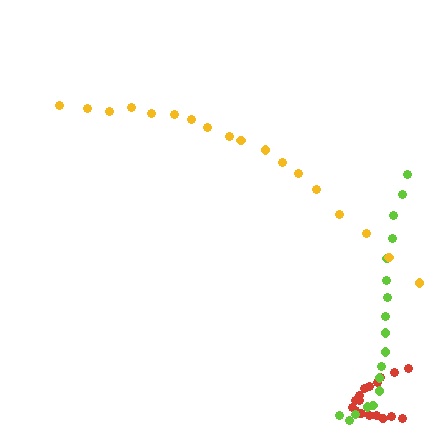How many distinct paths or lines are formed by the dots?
There are 3 distinct paths.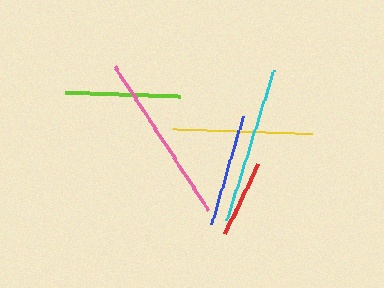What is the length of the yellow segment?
The yellow segment is approximately 139 pixels long.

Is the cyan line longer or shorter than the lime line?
The cyan line is longer than the lime line.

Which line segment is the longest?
The pink line is the longest at approximately 170 pixels.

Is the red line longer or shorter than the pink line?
The pink line is longer than the red line.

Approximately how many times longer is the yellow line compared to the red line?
The yellow line is approximately 1.8 times the length of the red line.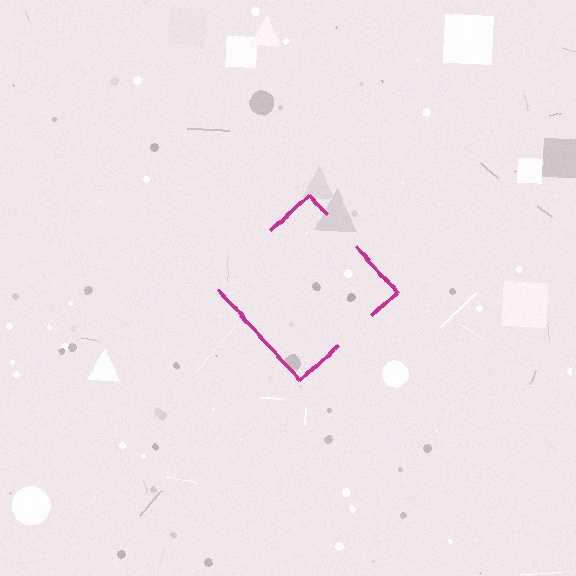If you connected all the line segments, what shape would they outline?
They would outline a diamond.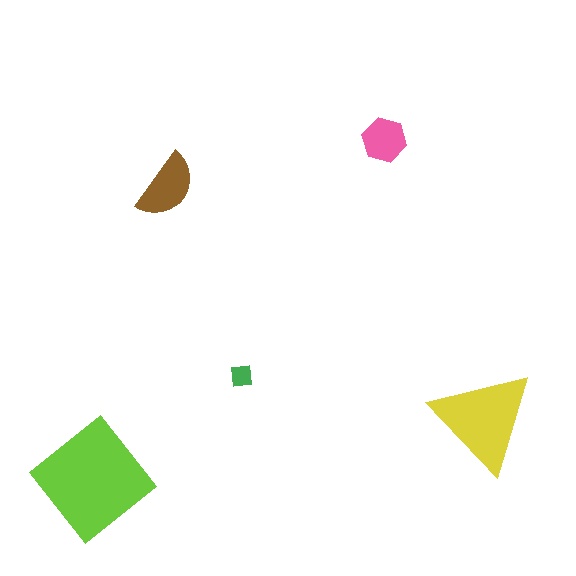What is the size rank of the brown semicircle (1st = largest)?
3rd.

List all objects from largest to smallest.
The lime diamond, the yellow triangle, the brown semicircle, the pink hexagon, the green square.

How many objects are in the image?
There are 5 objects in the image.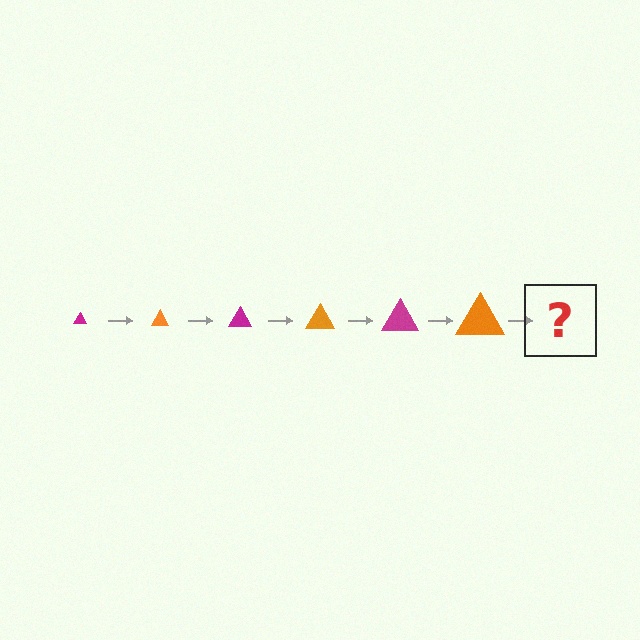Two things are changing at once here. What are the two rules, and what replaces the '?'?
The two rules are that the triangle grows larger each step and the color cycles through magenta and orange. The '?' should be a magenta triangle, larger than the previous one.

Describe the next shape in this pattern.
It should be a magenta triangle, larger than the previous one.